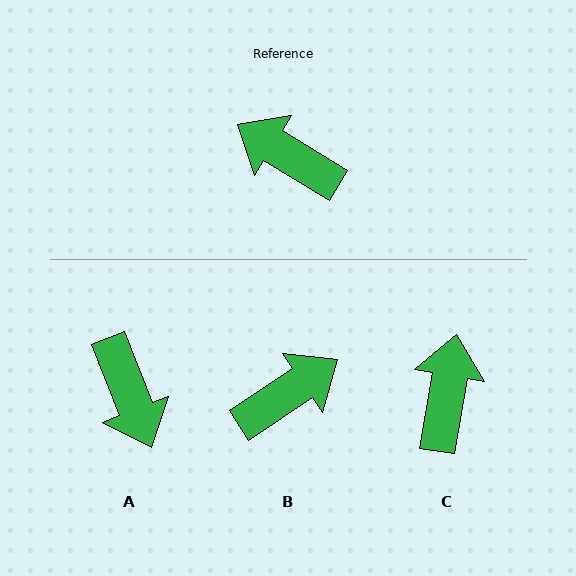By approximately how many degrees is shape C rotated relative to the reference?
Approximately 68 degrees clockwise.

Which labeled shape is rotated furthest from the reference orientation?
A, about 143 degrees away.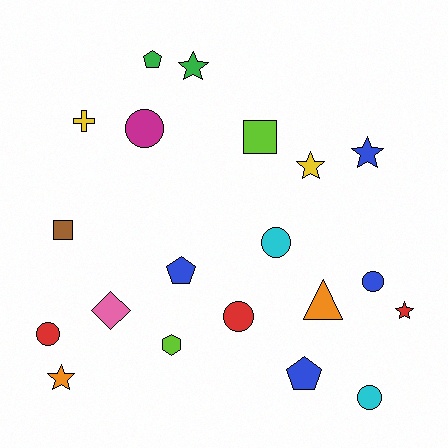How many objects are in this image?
There are 20 objects.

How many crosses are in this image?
There is 1 cross.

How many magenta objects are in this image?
There is 1 magenta object.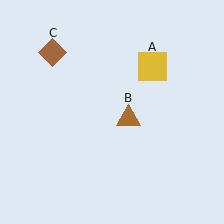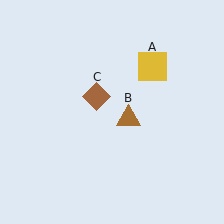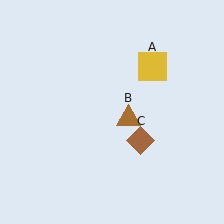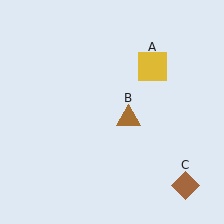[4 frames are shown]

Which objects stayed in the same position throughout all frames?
Yellow square (object A) and brown triangle (object B) remained stationary.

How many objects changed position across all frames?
1 object changed position: brown diamond (object C).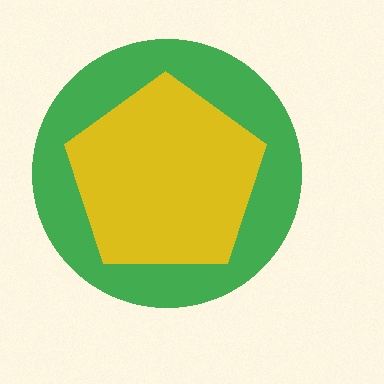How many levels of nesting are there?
2.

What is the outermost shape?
The green circle.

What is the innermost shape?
The yellow pentagon.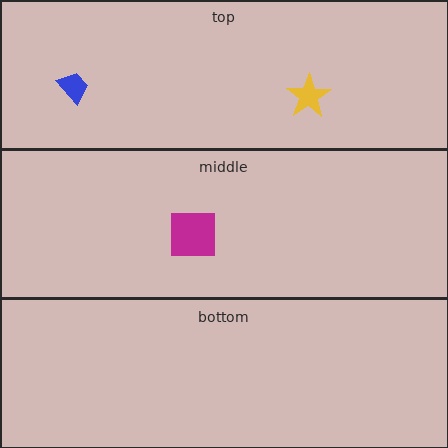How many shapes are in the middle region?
1.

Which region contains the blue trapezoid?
The top region.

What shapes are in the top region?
The blue trapezoid, the yellow star.